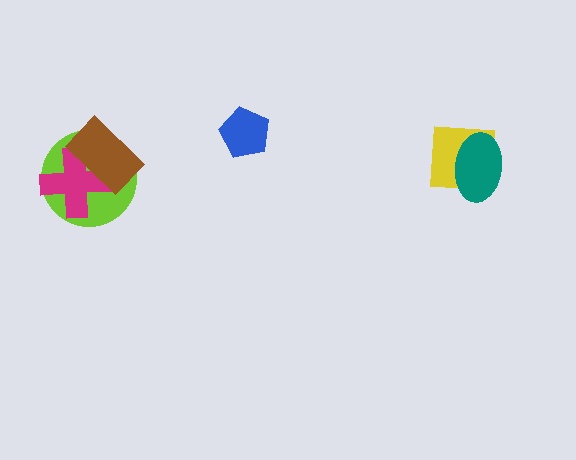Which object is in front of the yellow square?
The teal ellipse is in front of the yellow square.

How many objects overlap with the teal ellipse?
1 object overlaps with the teal ellipse.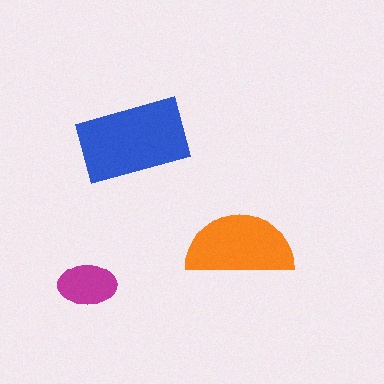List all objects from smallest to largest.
The magenta ellipse, the orange semicircle, the blue rectangle.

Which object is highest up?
The blue rectangle is topmost.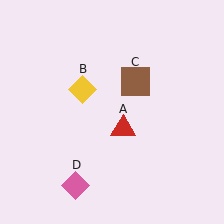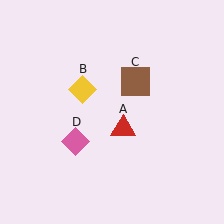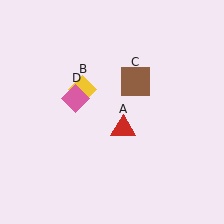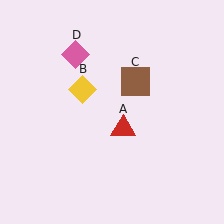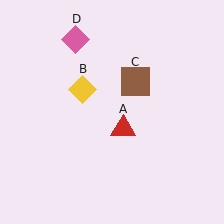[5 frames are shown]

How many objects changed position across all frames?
1 object changed position: pink diamond (object D).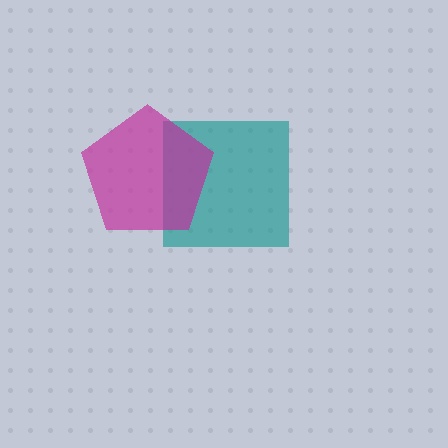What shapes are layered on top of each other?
The layered shapes are: a teal square, a magenta pentagon.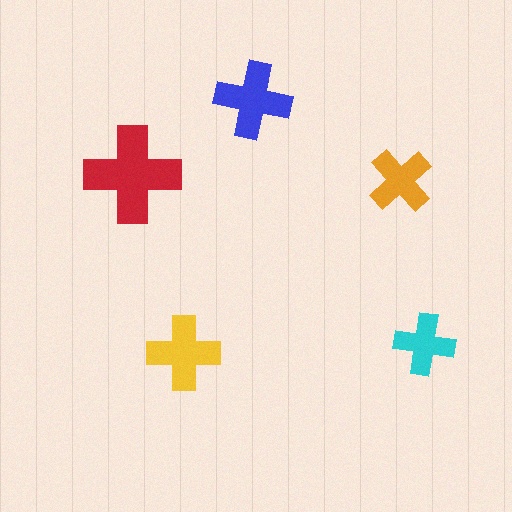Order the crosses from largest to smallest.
the red one, the blue one, the yellow one, the orange one, the cyan one.